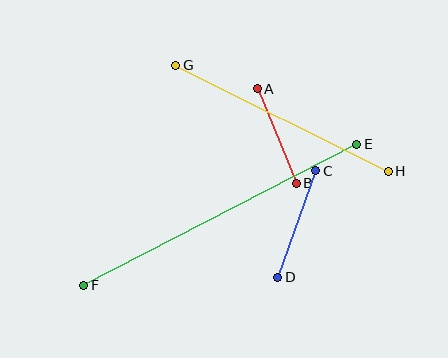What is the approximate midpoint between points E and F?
The midpoint is at approximately (220, 215) pixels.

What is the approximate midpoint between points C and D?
The midpoint is at approximately (297, 224) pixels.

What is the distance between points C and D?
The distance is approximately 113 pixels.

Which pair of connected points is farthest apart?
Points E and F are farthest apart.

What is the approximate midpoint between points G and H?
The midpoint is at approximately (282, 118) pixels.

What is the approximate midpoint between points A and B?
The midpoint is at approximately (277, 136) pixels.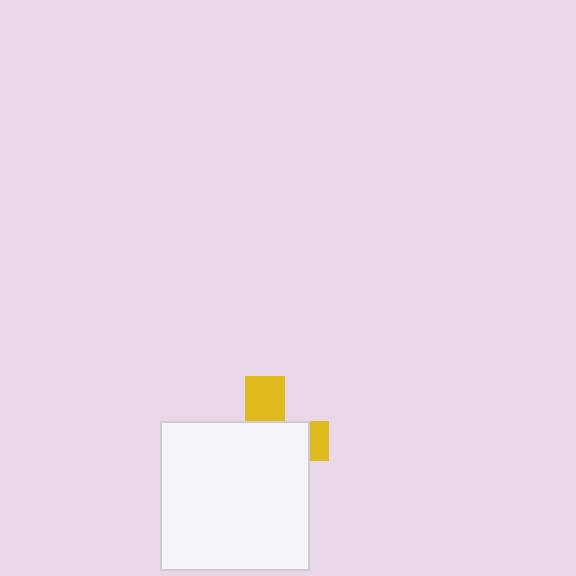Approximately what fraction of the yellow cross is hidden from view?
Roughly 70% of the yellow cross is hidden behind the white square.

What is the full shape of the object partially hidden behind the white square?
The partially hidden object is a yellow cross.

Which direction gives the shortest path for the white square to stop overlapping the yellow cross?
Moving down gives the shortest separation.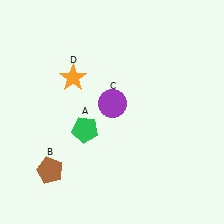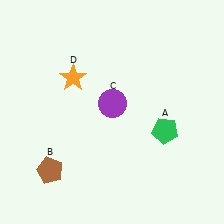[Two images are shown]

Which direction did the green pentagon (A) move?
The green pentagon (A) moved right.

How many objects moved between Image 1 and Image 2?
1 object moved between the two images.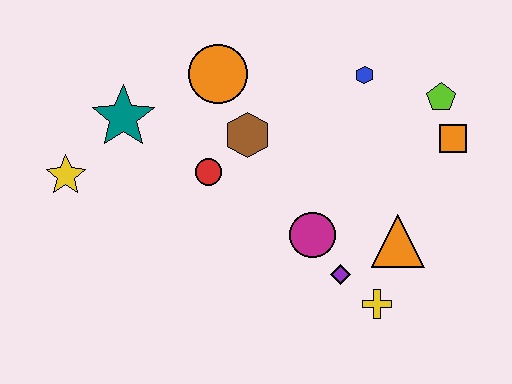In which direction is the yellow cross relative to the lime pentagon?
The yellow cross is below the lime pentagon.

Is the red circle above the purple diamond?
Yes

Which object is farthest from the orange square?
The yellow star is farthest from the orange square.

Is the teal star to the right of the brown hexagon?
No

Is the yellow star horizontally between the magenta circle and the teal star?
No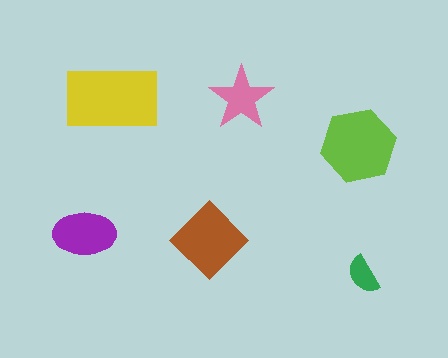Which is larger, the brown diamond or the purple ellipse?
The brown diamond.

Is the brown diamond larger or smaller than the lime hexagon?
Smaller.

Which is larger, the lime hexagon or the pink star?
The lime hexagon.